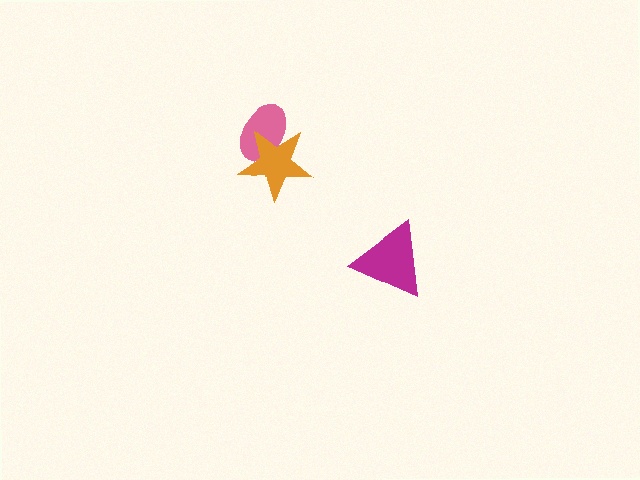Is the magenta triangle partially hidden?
No, no other shape covers it.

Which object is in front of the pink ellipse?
The orange star is in front of the pink ellipse.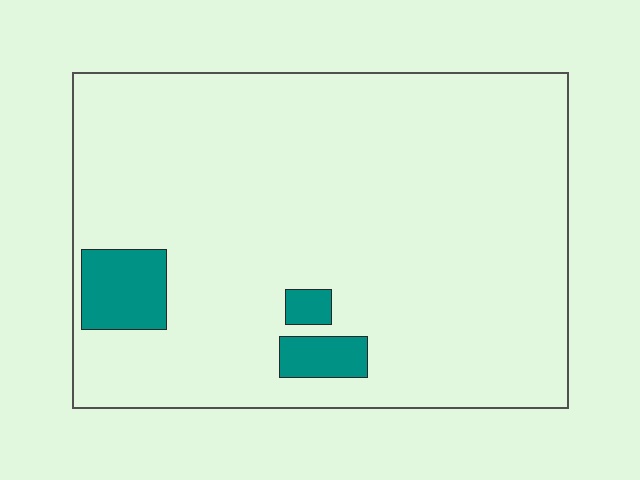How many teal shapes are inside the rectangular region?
3.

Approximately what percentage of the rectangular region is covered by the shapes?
Approximately 5%.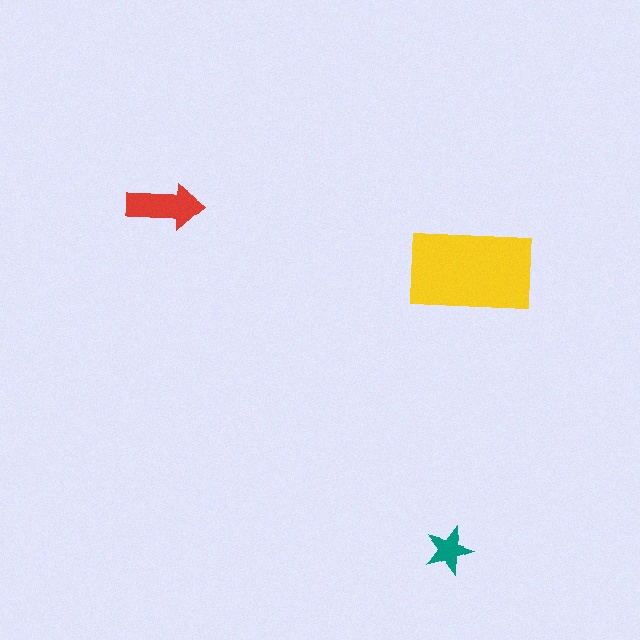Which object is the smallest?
The teal star.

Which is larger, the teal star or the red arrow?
The red arrow.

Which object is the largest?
The yellow rectangle.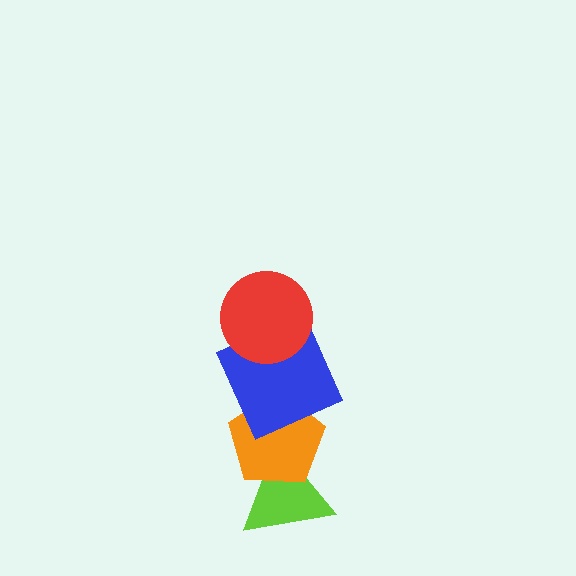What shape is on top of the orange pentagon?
The blue square is on top of the orange pentagon.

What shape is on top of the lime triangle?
The orange pentagon is on top of the lime triangle.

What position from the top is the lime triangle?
The lime triangle is 4th from the top.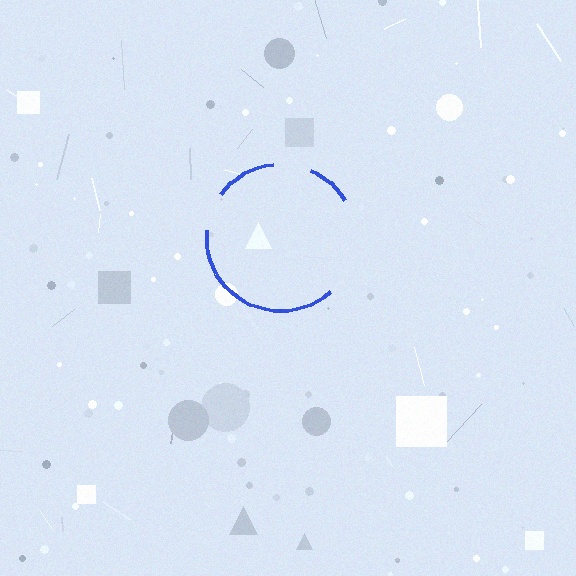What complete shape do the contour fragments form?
The contour fragments form a circle.